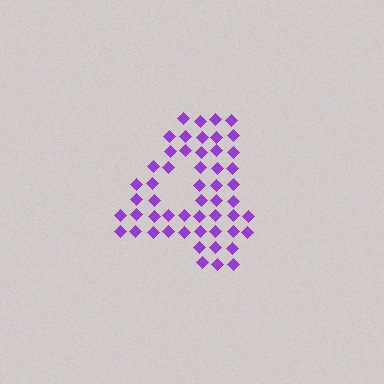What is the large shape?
The large shape is the digit 4.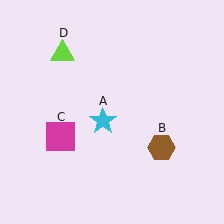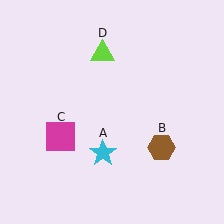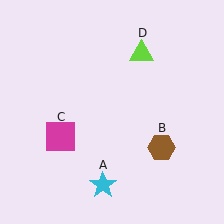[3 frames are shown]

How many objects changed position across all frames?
2 objects changed position: cyan star (object A), lime triangle (object D).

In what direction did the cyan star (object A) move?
The cyan star (object A) moved down.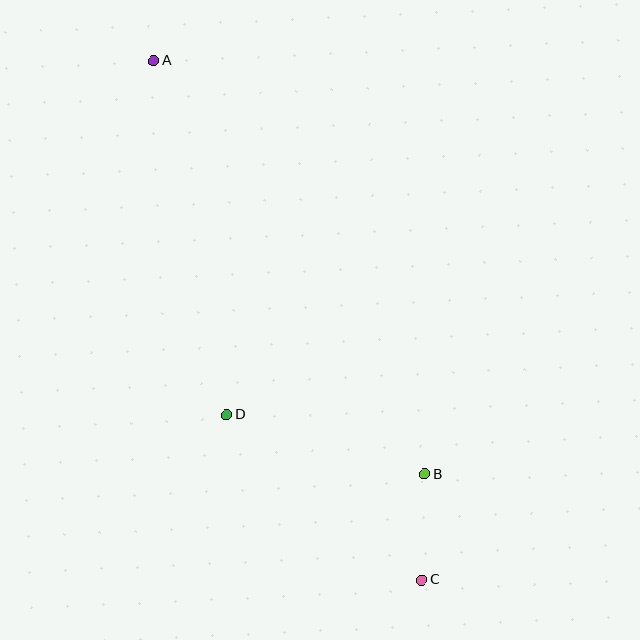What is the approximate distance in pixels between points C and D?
The distance between C and D is approximately 255 pixels.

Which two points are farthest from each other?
Points A and C are farthest from each other.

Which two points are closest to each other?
Points B and C are closest to each other.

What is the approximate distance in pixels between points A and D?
The distance between A and D is approximately 361 pixels.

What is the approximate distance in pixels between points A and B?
The distance between A and B is approximately 494 pixels.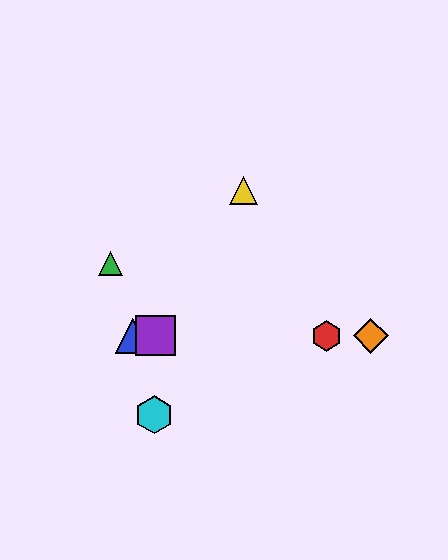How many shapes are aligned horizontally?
4 shapes (the red hexagon, the blue triangle, the purple square, the orange diamond) are aligned horizontally.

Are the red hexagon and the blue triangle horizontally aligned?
Yes, both are at y≈336.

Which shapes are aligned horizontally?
The red hexagon, the blue triangle, the purple square, the orange diamond are aligned horizontally.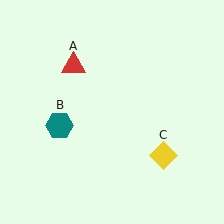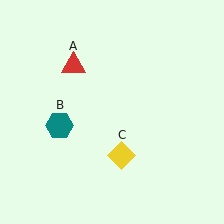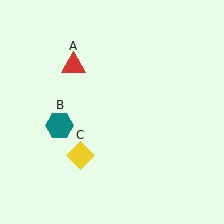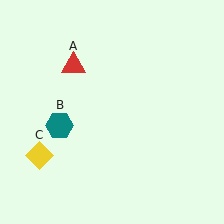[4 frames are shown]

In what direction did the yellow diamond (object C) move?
The yellow diamond (object C) moved left.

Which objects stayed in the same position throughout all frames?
Red triangle (object A) and teal hexagon (object B) remained stationary.